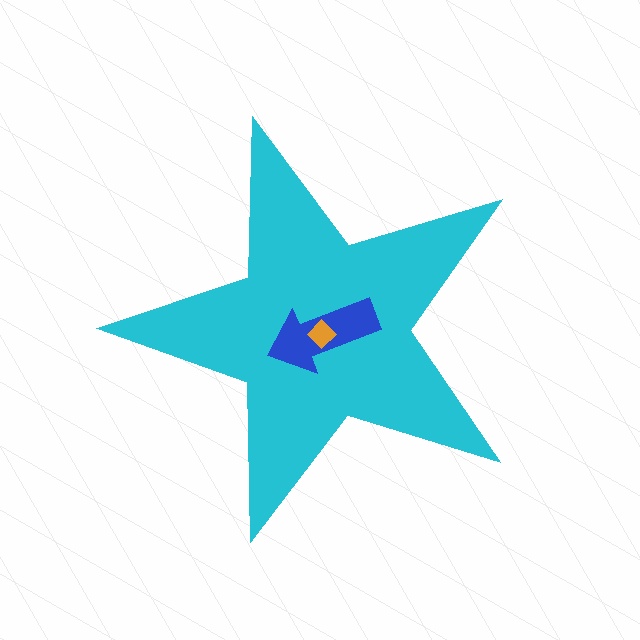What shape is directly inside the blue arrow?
The orange diamond.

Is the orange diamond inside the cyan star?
Yes.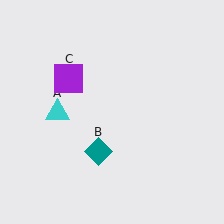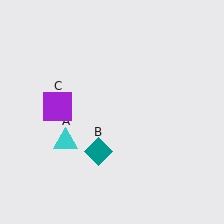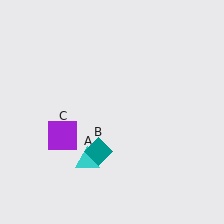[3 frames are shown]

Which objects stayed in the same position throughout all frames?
Teal diamond (object B) remained stationary.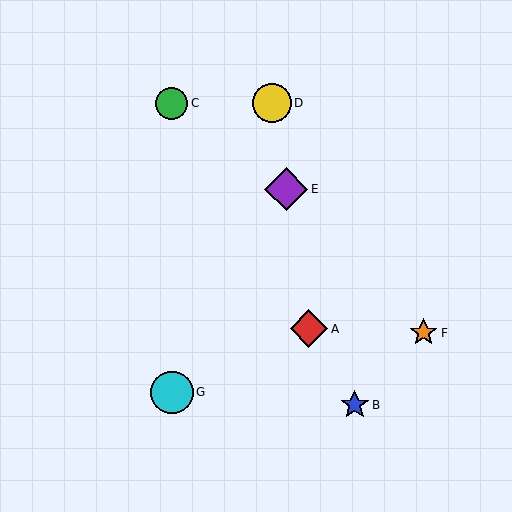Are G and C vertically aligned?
Yes, both are at x≈172.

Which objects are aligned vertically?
Objects C, G are aligned vertically.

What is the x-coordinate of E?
Object E is at x≈286.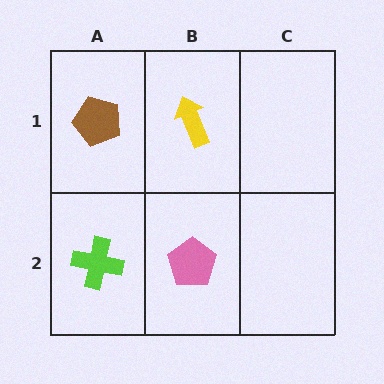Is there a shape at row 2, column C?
No, that cell is empty.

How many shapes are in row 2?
2 shapes.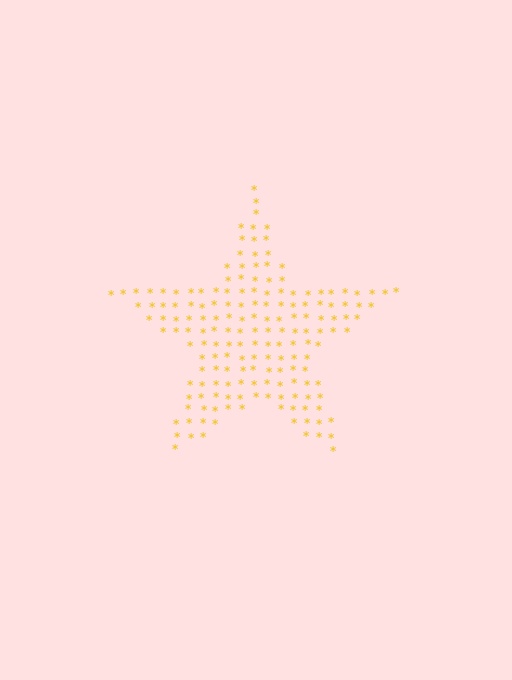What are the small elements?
The small elements are asterisks.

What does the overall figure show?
The overall figure shows a star.